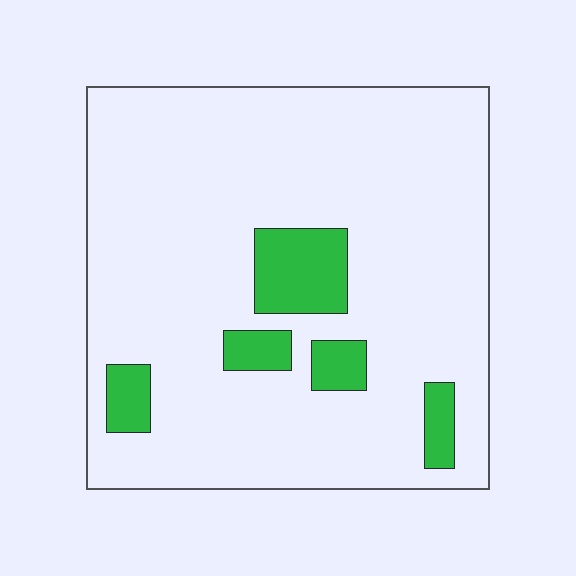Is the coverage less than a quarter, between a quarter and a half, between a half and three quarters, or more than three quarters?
Less than a quarter.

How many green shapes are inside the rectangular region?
5.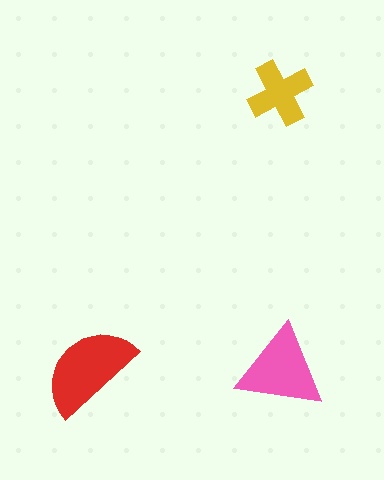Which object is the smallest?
The yellow cross.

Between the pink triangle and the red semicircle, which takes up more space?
The red semicircle.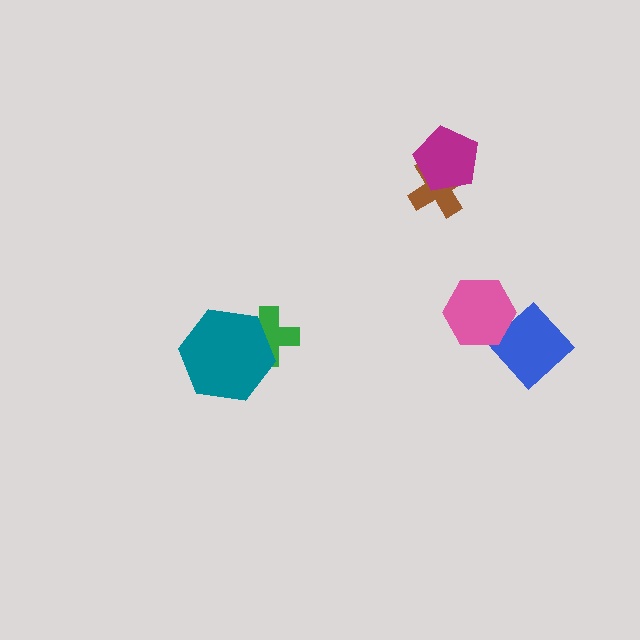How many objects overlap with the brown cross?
1 object overlaps with the brown cross.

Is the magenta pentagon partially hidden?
No, no other shape covers it.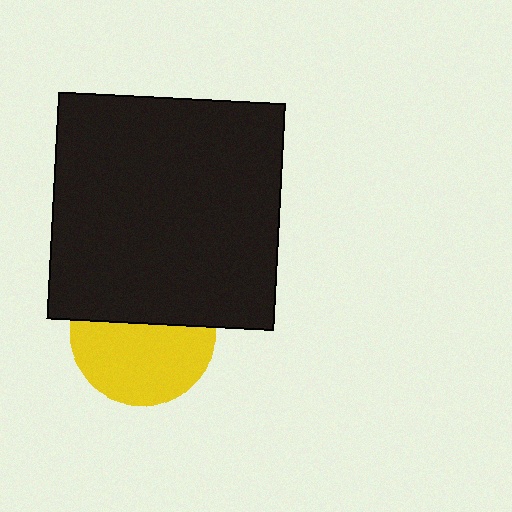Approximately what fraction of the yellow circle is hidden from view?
Roughly 42% of the yellow circle is hidden behind the black square.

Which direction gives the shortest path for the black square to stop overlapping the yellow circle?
Moving up gives the shortest separation.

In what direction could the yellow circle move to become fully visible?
The yellow circle could move down. That would shift it out from behind the black square entirely.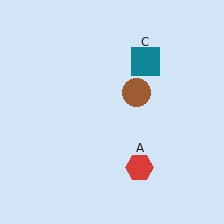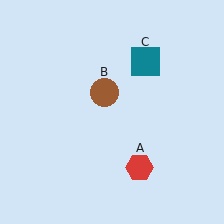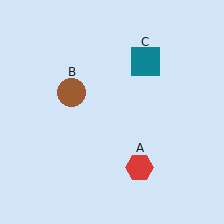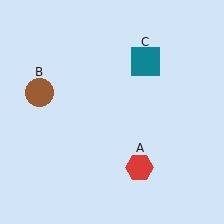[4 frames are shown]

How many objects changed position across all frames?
1 object changed position: brown circle (object B).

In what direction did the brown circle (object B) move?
The brown circle (object B) moved left.